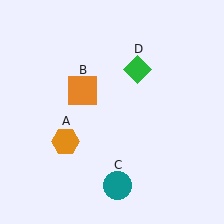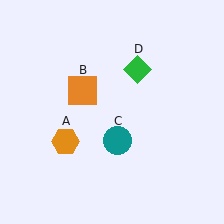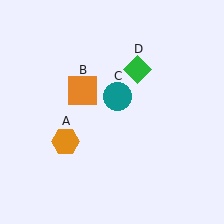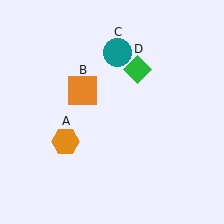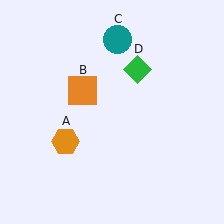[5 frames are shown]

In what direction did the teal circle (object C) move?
The teal circle (object C) moved up.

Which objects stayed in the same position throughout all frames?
Orange hexagon (object A) and orange square (object B) and green diamond (object D) remained stationary.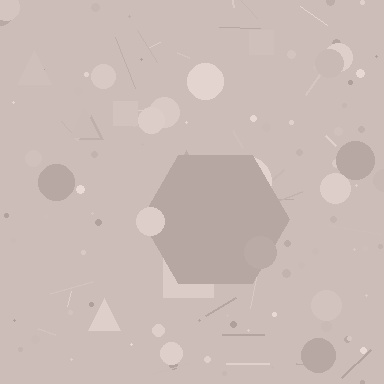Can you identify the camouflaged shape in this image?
The camouflaged shape is a hexagon.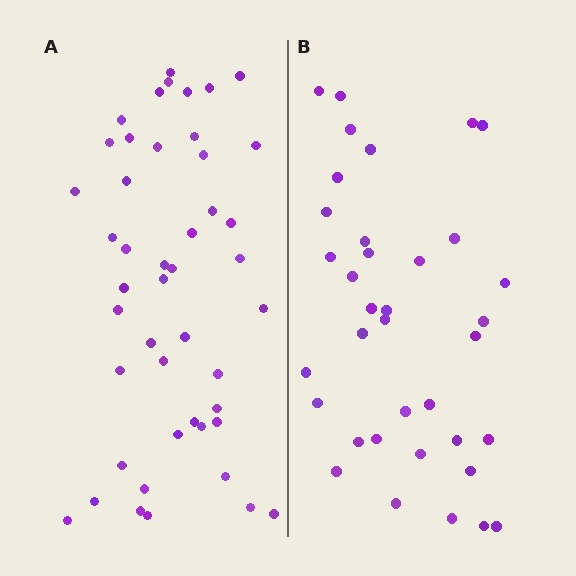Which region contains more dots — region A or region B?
Region A (the left region) has more dots.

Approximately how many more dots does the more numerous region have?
Region A has roughly 10 or so more dots than region B.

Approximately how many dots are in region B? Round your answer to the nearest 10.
About 40 dots. (The exact count is 36, which rounds to 40.)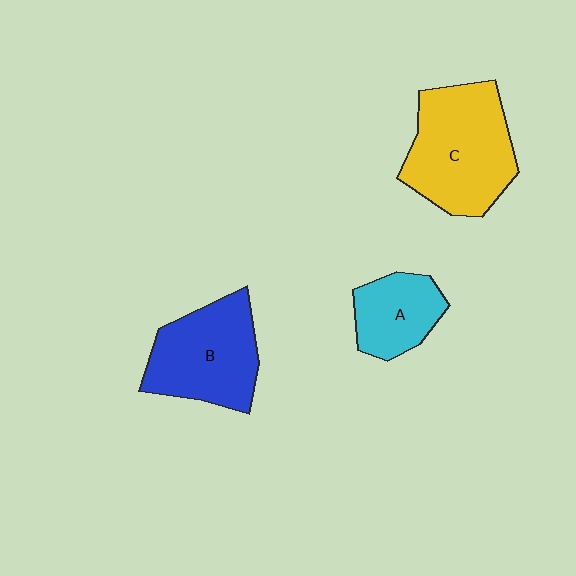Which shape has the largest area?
Shape C (yellow).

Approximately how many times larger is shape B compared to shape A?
Approximately 1.6 times.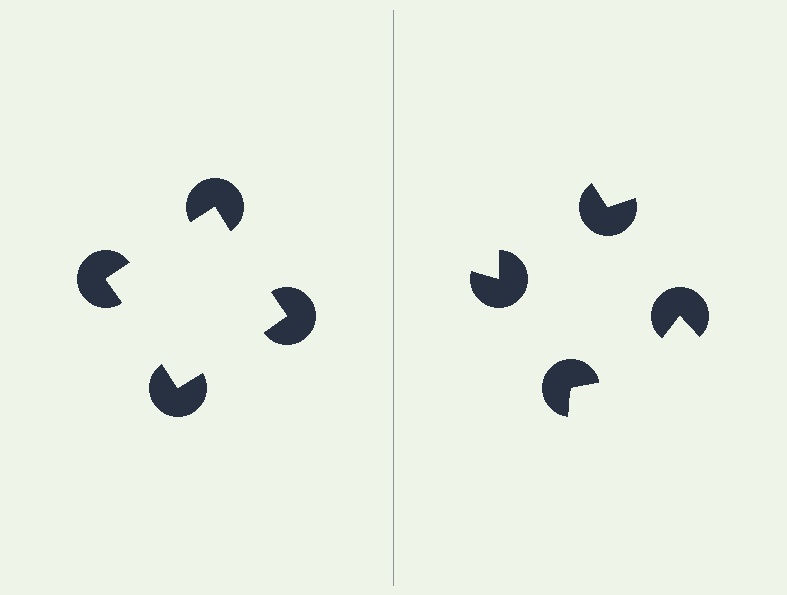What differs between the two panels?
The pac-man discs are positioned identically on both sides; only the wedge orientations differ. On the left they align to a square; on the right they are misaligned.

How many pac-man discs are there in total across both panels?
8 — 4 on each side.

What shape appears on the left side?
An illusory square.